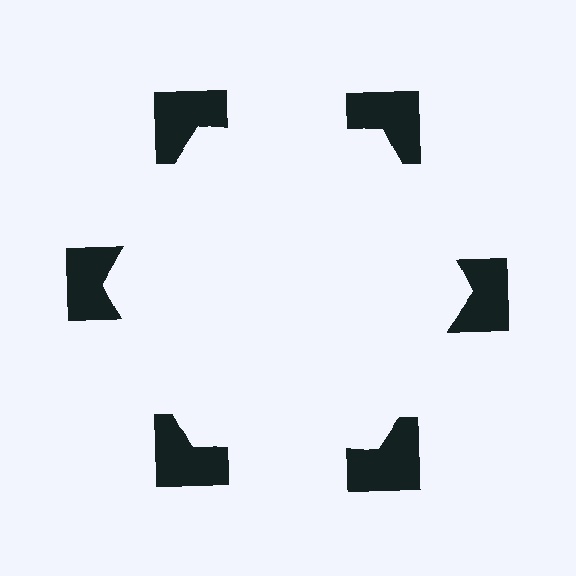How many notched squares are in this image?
There are 6 — one at each vertex of the illusory hexagon.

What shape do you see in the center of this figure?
An illusory hexagon — its edges are inferred from the aligned wedge cuts in the notched squares, not physically drawn.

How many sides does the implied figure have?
6 sides.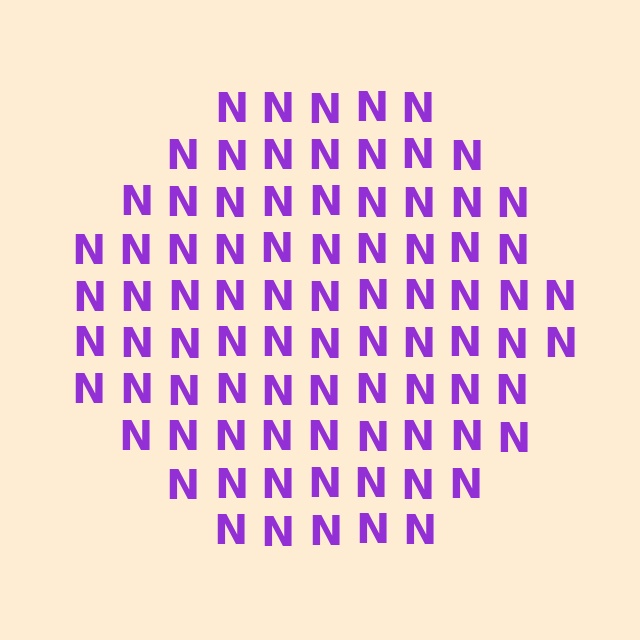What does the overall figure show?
The overall figure shows a circle.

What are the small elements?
The small elements are letter N's.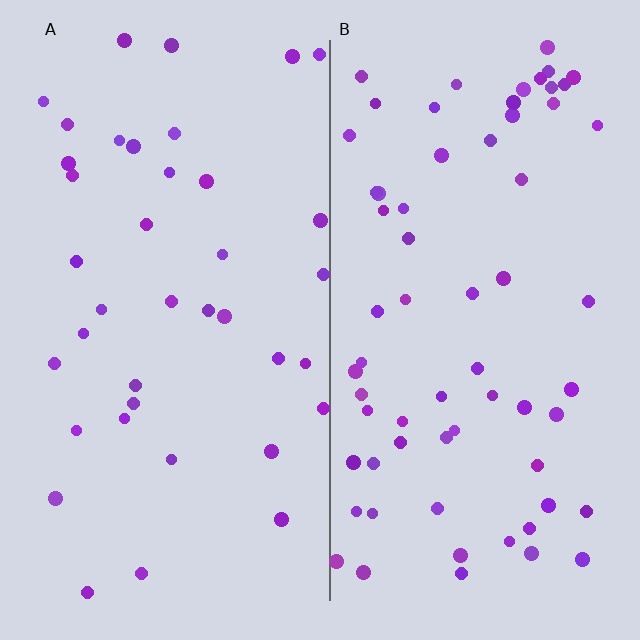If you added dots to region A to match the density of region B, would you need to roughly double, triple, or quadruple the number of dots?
Approximately double.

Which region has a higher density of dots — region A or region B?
B (the right).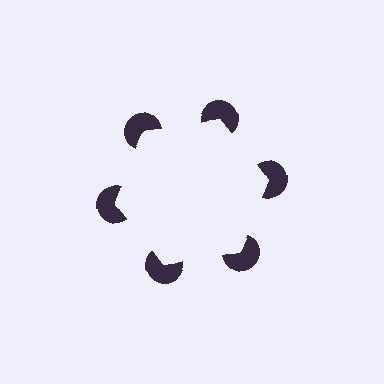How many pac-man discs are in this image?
There are 6 — one at each vertex of the illusory hexagon.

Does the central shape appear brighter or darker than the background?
It typically appears slightly brighter than the background, even though no actual brightness change is drawn.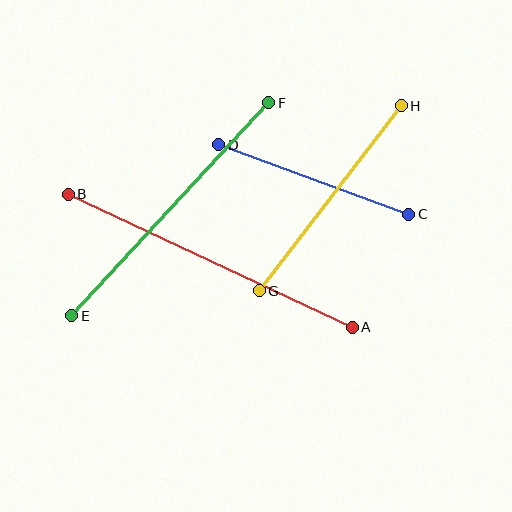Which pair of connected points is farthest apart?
Points A and B are farthest apart.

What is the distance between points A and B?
The distance is approximately 314 pixels.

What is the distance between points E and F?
The distance is approximately 290 pixels.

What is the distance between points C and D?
The distance is approximately 203 pixels.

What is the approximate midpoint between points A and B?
The midpoint is at approximately (210, 261) pixels.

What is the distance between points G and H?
The distance is approximately 233 pixels.